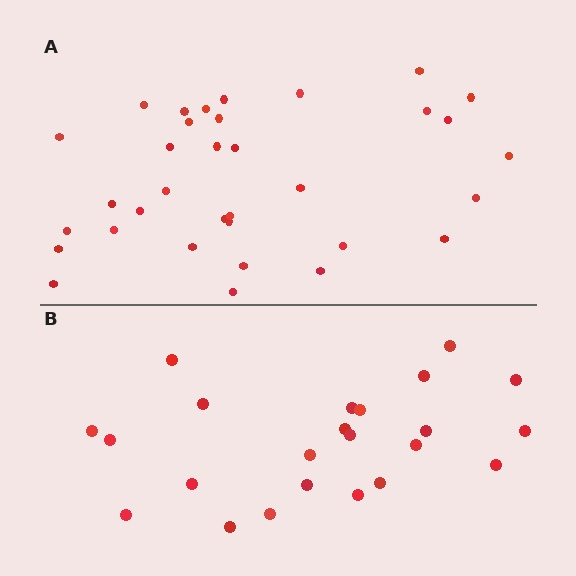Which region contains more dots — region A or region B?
Region A (the top region) has more dots.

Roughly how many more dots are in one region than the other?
Region A has roughly 12 or so more dots than region B.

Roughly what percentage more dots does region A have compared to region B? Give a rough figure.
About 50% more.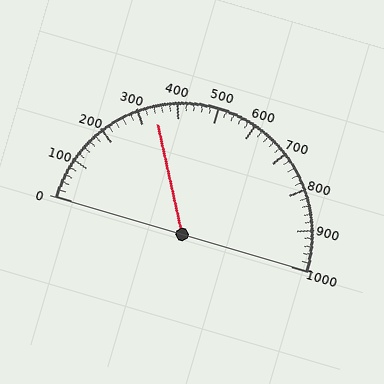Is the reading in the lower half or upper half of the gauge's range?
The reading is in the lower half of the range (0 to 1000).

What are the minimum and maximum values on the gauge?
The gauge ranges from 0 to 1000.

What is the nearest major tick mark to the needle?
The nearest major tick mark is 300.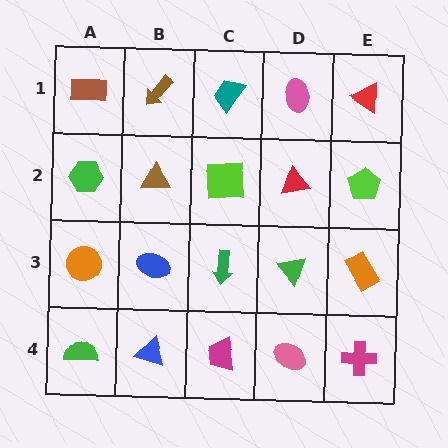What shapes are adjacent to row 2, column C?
A teal trapezoid (row 1, column C), a green arrow (row 3, column C), a brown triangle (row 2, column B), a red triangle (row 2, column D).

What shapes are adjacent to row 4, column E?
An orange rectangle (row 3, column E), a pink ellipse (row 4, column D).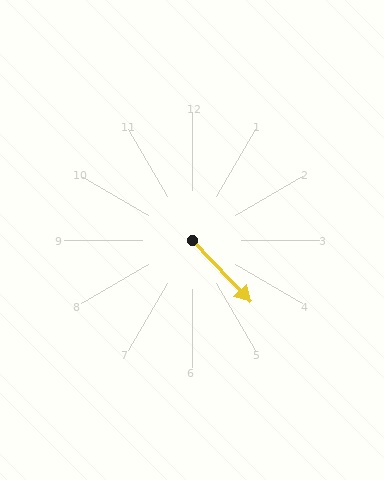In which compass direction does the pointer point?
Southeast.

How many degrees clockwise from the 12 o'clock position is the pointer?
Approximately 136 degrees.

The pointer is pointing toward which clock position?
Roughly 5 o'clock.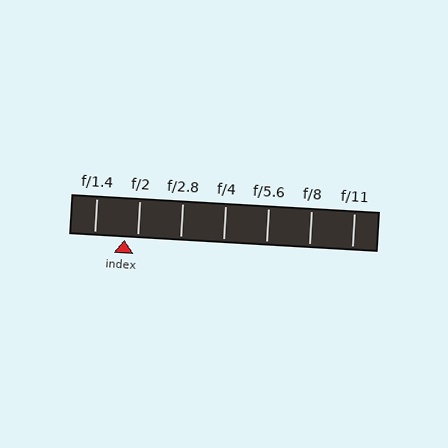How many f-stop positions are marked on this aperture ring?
There are 7 f-stop positions marked.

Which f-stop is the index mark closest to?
The index mark is closest to f/2.